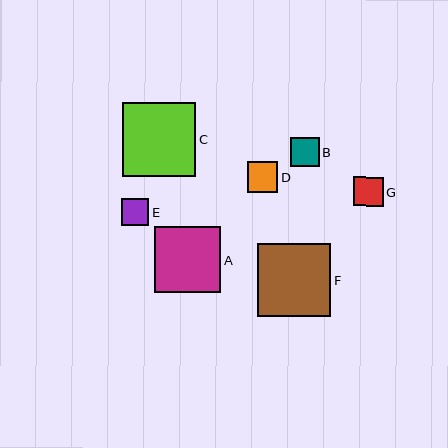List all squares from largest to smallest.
From largest to smallest: C, F, A, D, G, B, E.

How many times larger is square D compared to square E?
Square D is approximately 1.2 times the size of square E.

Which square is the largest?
Square C is the largest with a size of approximately 74 pixels.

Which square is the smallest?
Square E is the smallest with a size of approximately 27 pixels.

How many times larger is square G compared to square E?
Square G is approximately 1.1 times the size of square E.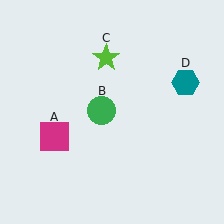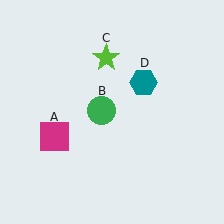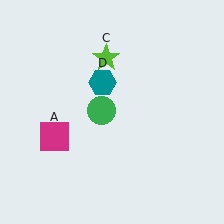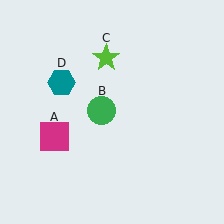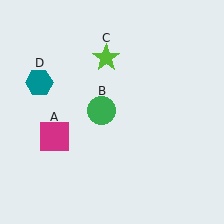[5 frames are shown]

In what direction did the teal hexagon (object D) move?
The teal hexagon (object D) moved left.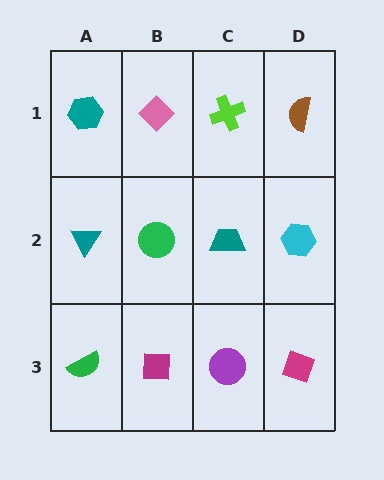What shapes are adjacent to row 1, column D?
A cyan hexagon (row 2, column D), a lime cross (row 1, column C).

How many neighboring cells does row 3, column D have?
2.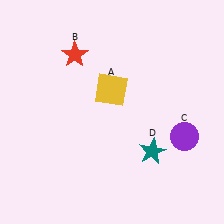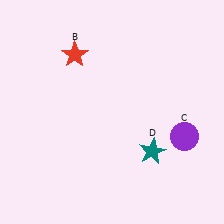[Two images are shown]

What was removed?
The yellow square (A) was removed in Image 2.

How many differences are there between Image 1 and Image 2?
There is 1 difference between the two images.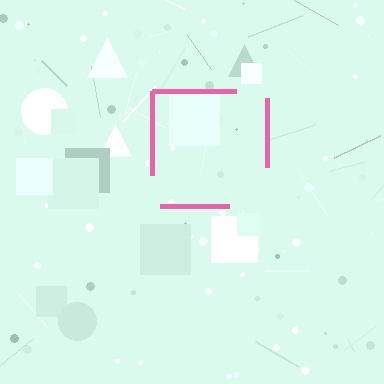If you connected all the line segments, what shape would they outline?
They would outline a square.